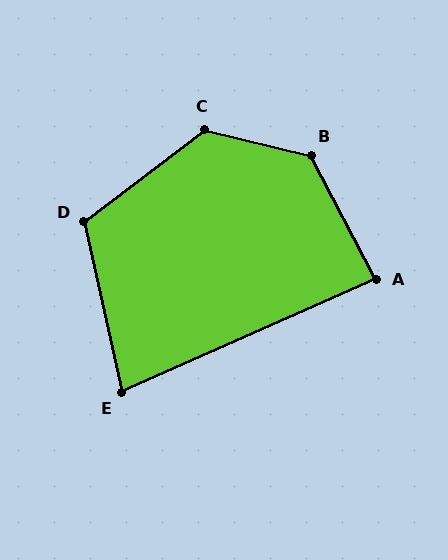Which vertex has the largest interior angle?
B, at approximately 131 degrees.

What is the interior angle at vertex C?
Approximately 129 degrees (obtuse).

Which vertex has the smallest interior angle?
E, at approximately 79 degrees.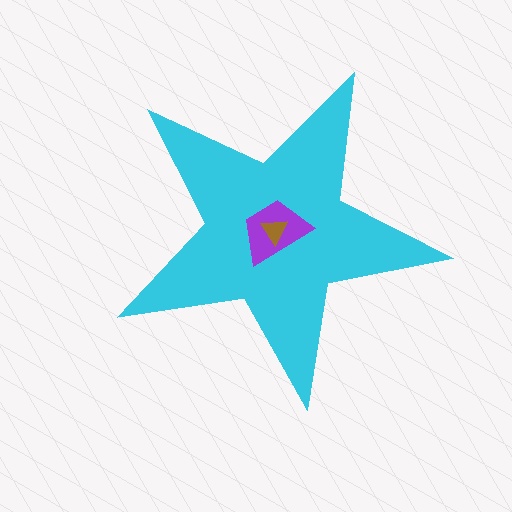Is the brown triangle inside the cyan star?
Yes.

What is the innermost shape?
The brown triangle.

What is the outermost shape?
The cyan star.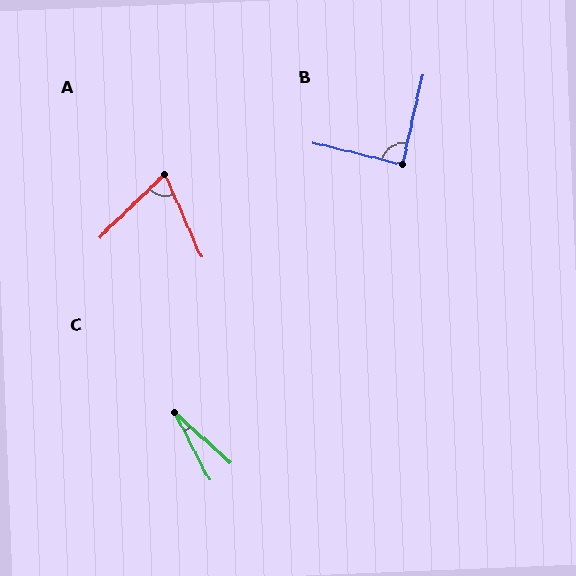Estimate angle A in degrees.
Approximately 70 degrees.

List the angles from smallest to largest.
C (20°), A (70°), B (88°).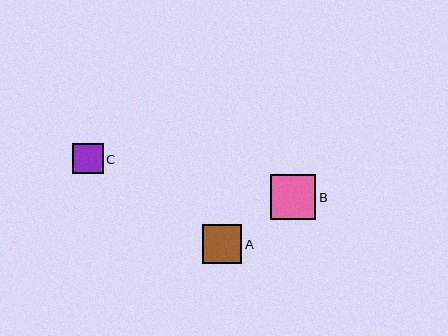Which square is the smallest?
Square C is the smallest with a size of approximately 30 pixels.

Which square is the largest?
Square B is the largest with a size of approximately 45 pixels.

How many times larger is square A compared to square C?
Square A is approximately 1.3 times the size of square C.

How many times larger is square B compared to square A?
Square B is approximately 1.1 times the size of square A.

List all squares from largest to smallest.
From largest to smallest: B, A, C.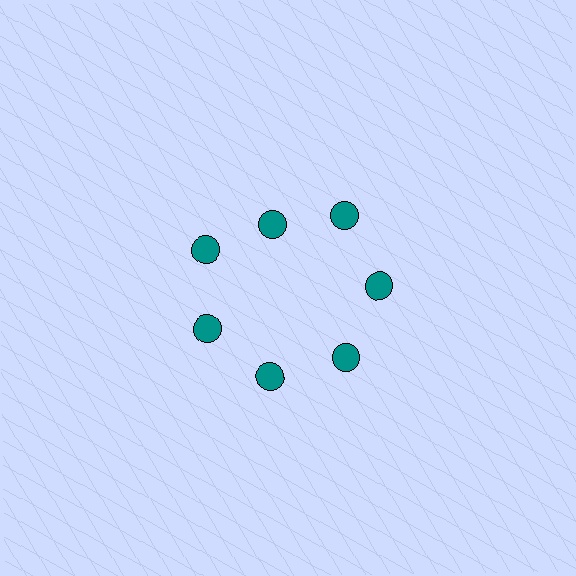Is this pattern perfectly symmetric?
No. The 7 teal circles are arranged in a ring, but one element near the 12 o'clock position is pulled inward toward the center, breaking the 7-fold rotational symmetry.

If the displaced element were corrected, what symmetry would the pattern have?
It would have 7-fold rotational symmetry — the pattern would map onto itself every 51 degrees.